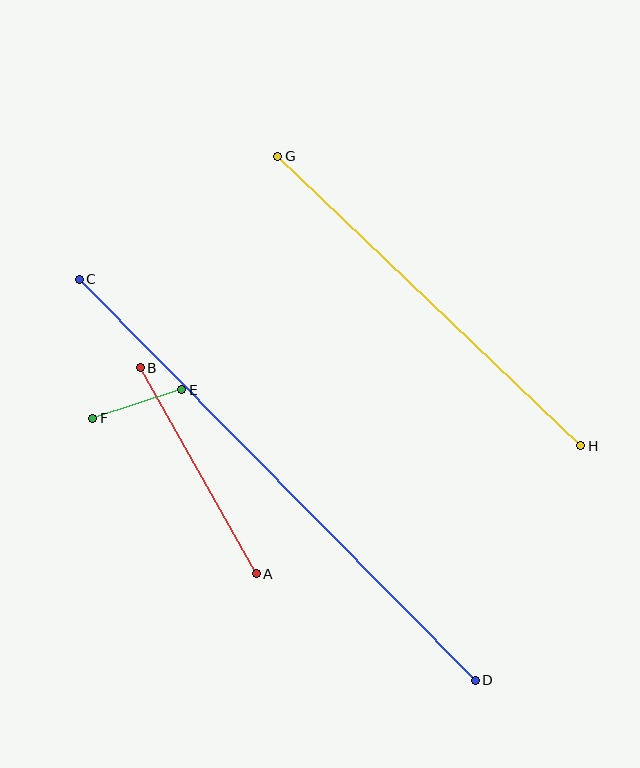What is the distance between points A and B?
The distance is approximately 237 pixels.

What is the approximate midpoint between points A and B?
The midpoint is at approximately (198, 471) pixels.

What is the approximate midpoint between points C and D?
The midpoint is at approximately (277, 480) pixels.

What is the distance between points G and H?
The distance is approximately 419 pixels.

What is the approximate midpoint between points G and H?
The midpoint is at approximately (429, 301) pixels.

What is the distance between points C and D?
The distance is approximately 564 pixels.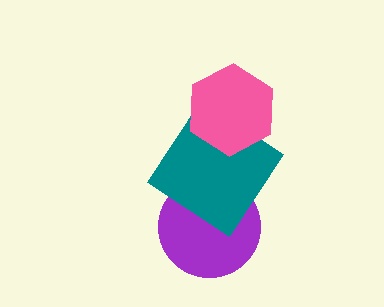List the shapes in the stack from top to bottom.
From top to bottom: the pink hexagon, the teal diamond, the purple circle.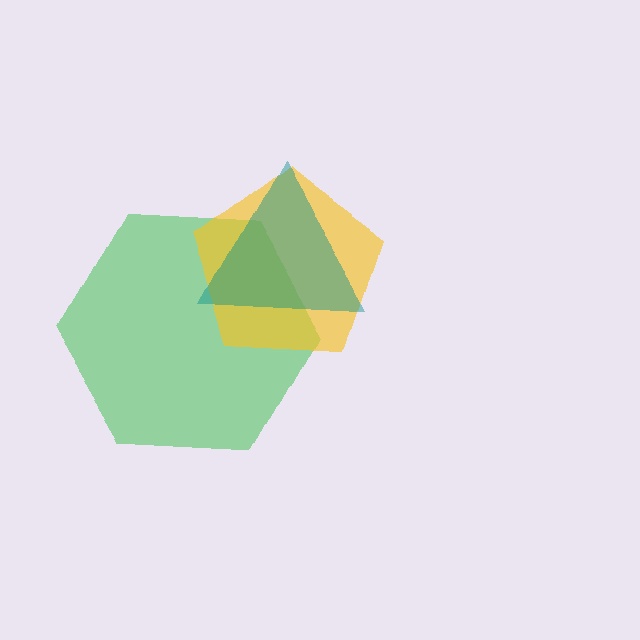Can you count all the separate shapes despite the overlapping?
Yes, there are 3 separate shapes.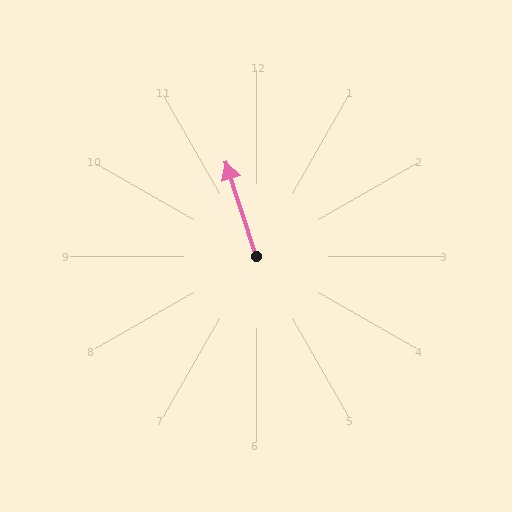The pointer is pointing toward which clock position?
Roughly 11 o'clock.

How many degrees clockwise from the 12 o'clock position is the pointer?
Approximately 342 degrees.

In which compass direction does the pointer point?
North.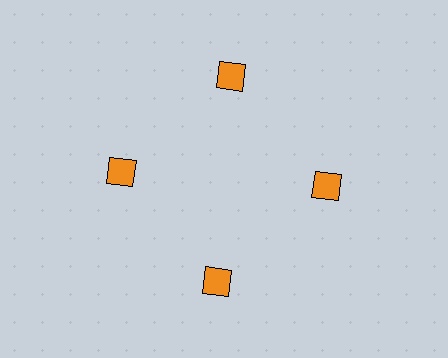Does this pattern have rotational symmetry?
Yes, this pattern has 4-fold rotational symmetry. It looks the same after rotating 90 degrees around the center.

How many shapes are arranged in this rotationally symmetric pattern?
There are 4 shapes, arranged in 4 groups of 1.